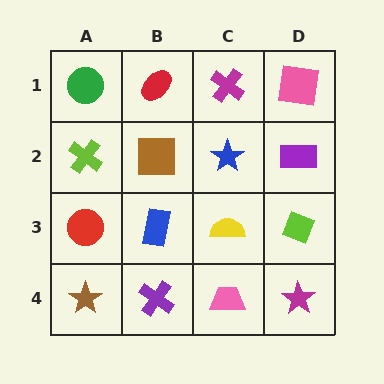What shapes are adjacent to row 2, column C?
A magenta cross (row 1, column C), a yellow semicircle (row 3, column C), a brown square (row 2, column B), a purple rectangle (row 2, column D).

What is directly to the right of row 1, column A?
A red ellipse.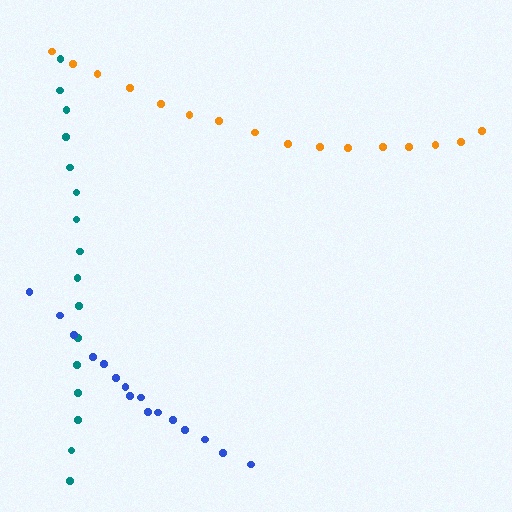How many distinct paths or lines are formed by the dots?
There are 3 distinct paths.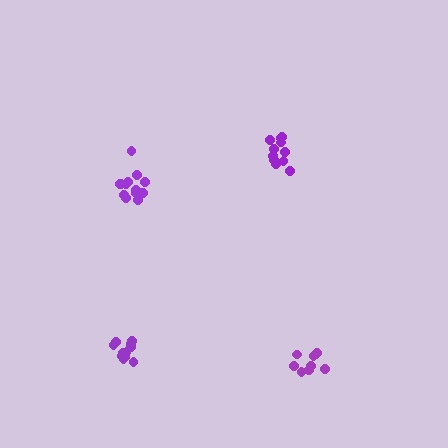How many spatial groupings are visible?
There are 4 spatial groupings.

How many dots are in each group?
Group 1: 11 dots, Group 2: 9 dots, Group 3: 11 dots, Group 4: 15 dots (46 total).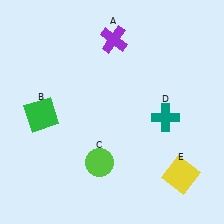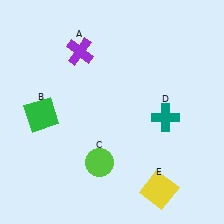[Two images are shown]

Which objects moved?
The objects that moved are: the purple cross (A), the yellow square (E).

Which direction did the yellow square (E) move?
The yellow square (E) moved left.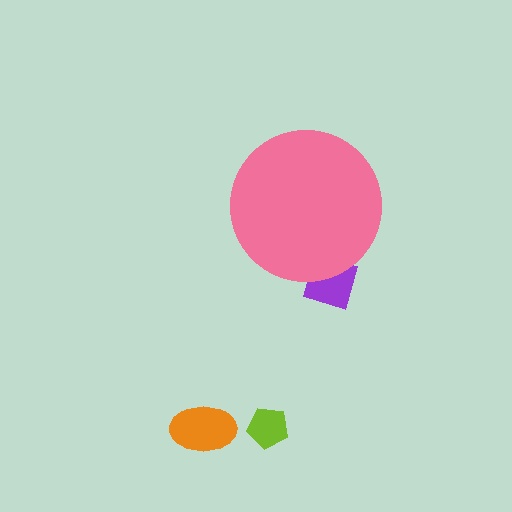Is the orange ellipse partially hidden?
No, the orange ellipse is fully visible.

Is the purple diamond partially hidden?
Yes, the purple diamond is partially hidden behind the pink circle.